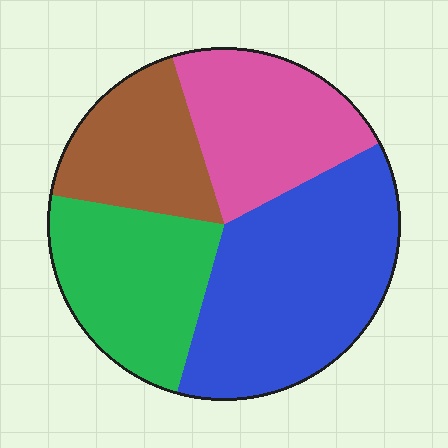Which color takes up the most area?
Blue, at roughly 35%.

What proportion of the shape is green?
Green takes up about one quarter (1/4) of the shape.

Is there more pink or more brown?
Pink.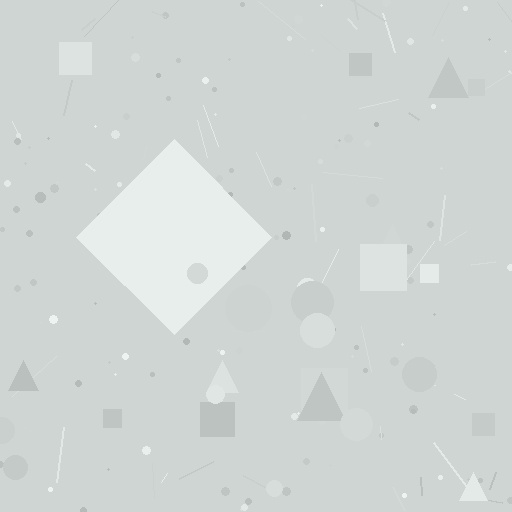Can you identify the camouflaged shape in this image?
The camouflaged shape is a diamond.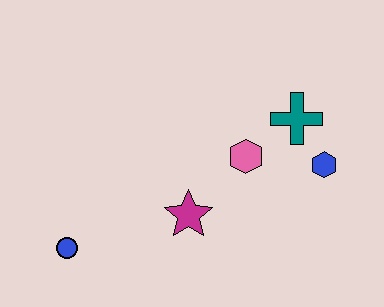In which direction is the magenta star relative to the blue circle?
The magenta star is to the right of the blue circle.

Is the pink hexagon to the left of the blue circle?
No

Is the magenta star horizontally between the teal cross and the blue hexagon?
No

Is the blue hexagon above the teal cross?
No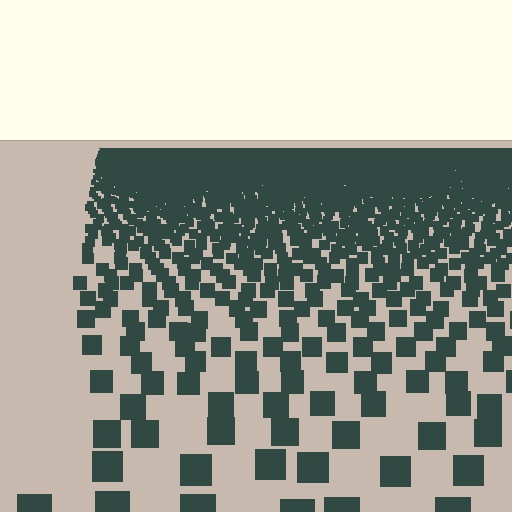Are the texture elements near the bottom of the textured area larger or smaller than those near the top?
Larger. Near the bottom, elements are closer to the viewer and appear at a bigger on-screen size.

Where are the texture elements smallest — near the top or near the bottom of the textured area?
Near the top.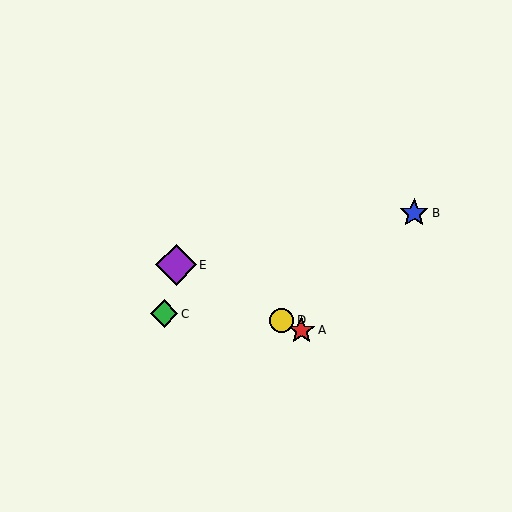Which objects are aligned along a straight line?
Objects A, D, E are aligned along a straight line.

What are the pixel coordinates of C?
Object C is at (164, 314).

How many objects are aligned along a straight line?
3 objects (A, D, E) are aligned along a straight line.